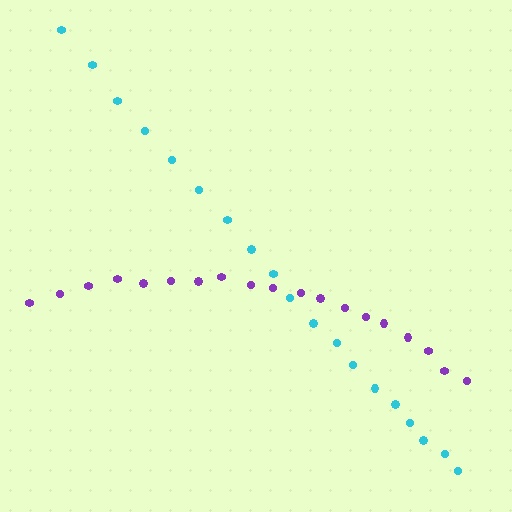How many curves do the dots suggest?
There are 2 distinct paths.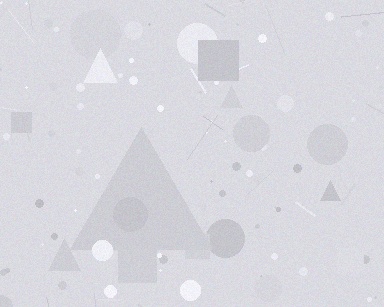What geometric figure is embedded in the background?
A triangle is embedded in the background.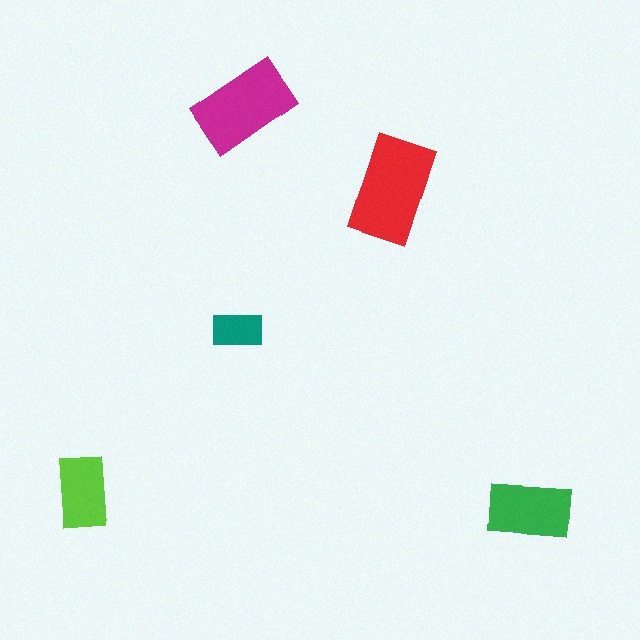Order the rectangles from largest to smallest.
the red one, the magenta one, the green one, the lime one, the teal one.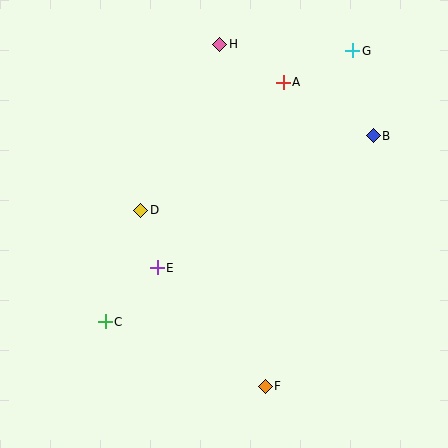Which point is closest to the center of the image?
Point E at (157, 268) is closest to the center.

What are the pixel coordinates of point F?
Point F is at (265, 386).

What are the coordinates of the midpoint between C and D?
The midpoint between C and D is at (123, 266).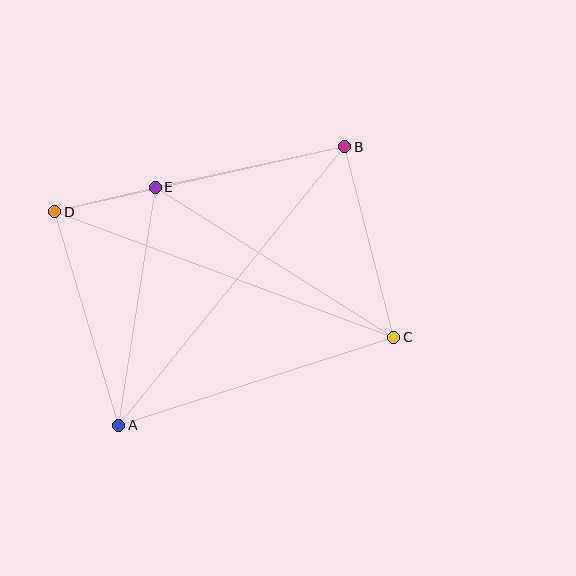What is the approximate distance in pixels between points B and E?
The distance between B and E is approximately 194 pixels.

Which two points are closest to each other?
Points D and E are closest to each other.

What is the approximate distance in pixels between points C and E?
The distance between C and E is approximately 282 pixels.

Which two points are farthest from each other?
Points C and D are farthest from each other.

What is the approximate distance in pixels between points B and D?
The distance between B and D is approximately 297 pixels.